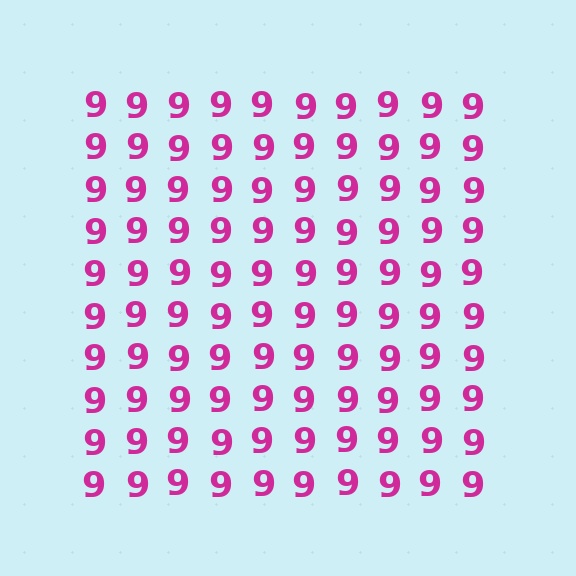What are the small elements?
The small elements are digit 9's.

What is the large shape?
The large shape is a square.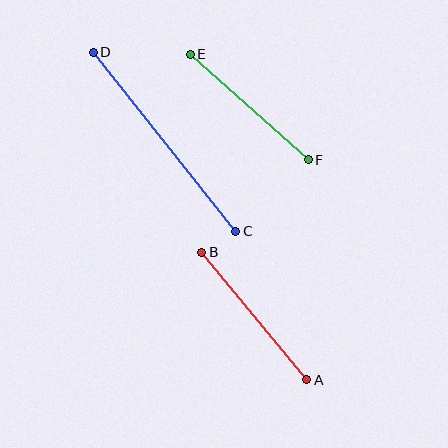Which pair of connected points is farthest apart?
Points C and D are farthest apart.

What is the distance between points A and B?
The distance is approximately 165 pixels.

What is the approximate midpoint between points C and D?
The midpoint is at approximately (165, 142) pixels.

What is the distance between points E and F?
The distance is approximately 159 pixels.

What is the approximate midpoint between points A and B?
The midpoint is at approximately (254, 316) pixels.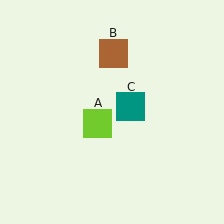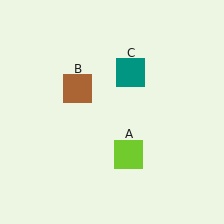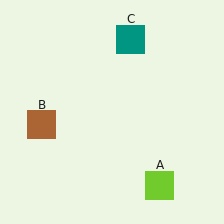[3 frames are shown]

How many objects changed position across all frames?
3 objects changed position: lime square (object A), brown square (object B), teal square (object C).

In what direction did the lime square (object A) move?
The lime square (object A) moved down and to the right.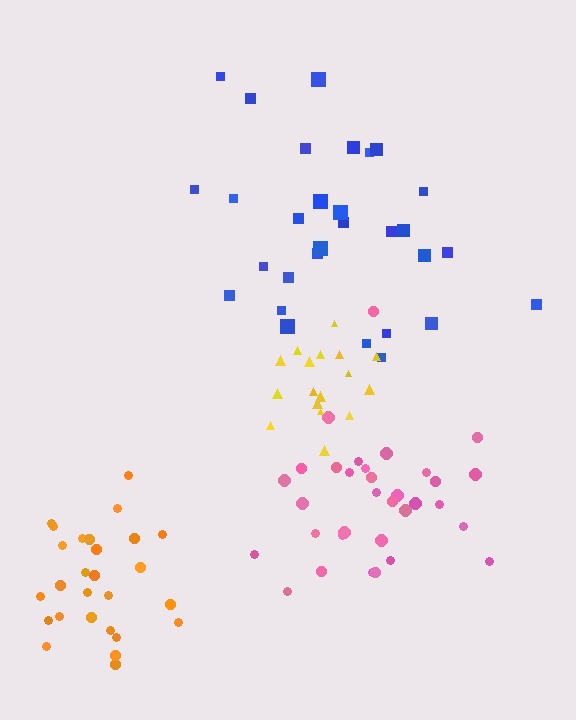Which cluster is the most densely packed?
Yellow.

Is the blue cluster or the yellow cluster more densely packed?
Yellow.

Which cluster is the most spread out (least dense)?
Blue.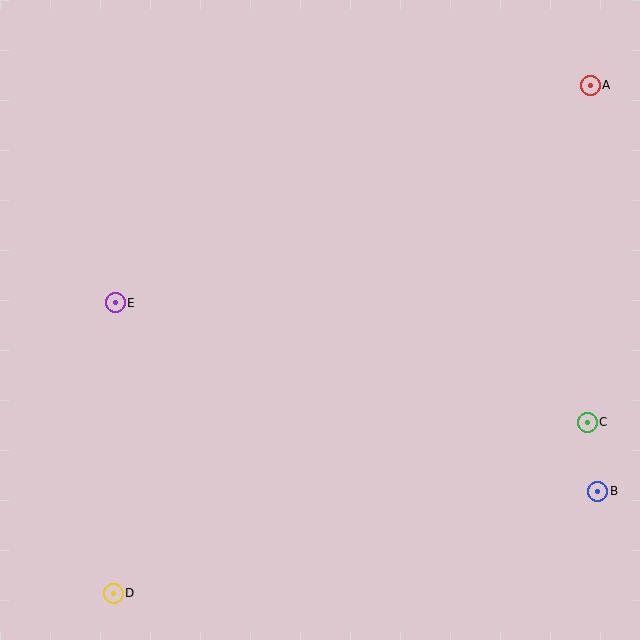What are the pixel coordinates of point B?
Point B is at (598, 491).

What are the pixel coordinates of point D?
Point D is at (113, 594).